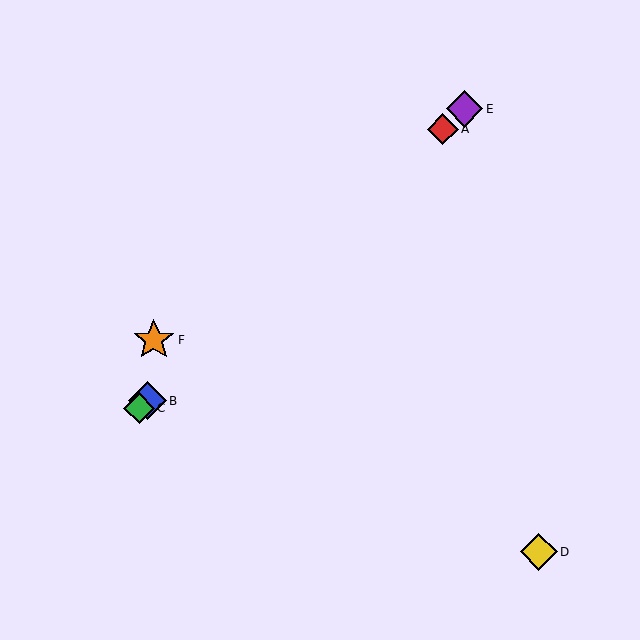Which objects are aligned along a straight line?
Objects A, B, C, E are aligned along a straight line.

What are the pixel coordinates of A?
Object A is at (443, 129).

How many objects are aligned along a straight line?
4 objects (A, B, C, E) are aligned along a straight line.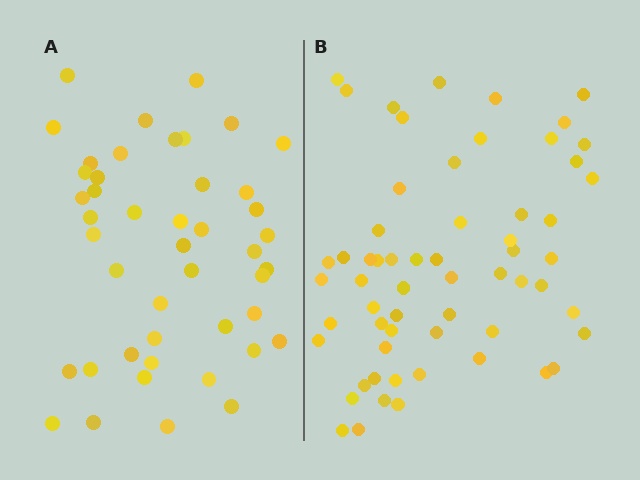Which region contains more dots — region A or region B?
Region B (the right region) has more dots.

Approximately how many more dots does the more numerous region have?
Region B has approximately 15 more dots than region A.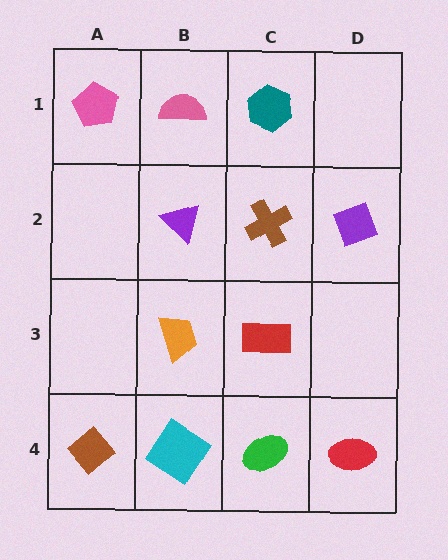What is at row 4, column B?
A cyan diamond.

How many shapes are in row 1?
3 shapes.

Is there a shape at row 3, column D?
No, that cell is empty.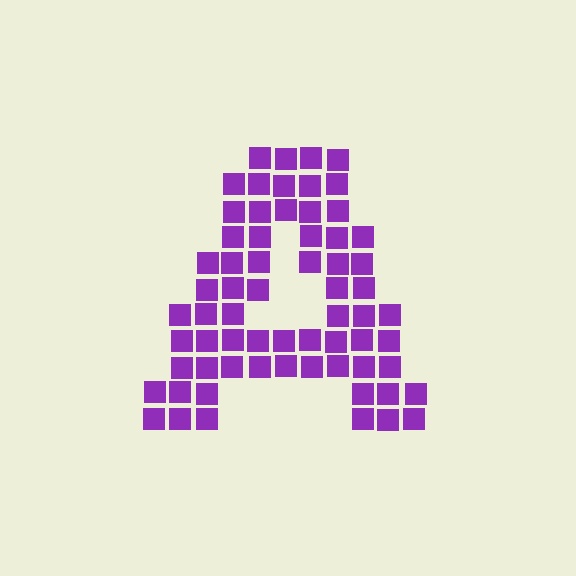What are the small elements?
The small elements are squares.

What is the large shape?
The large shape is the letter A.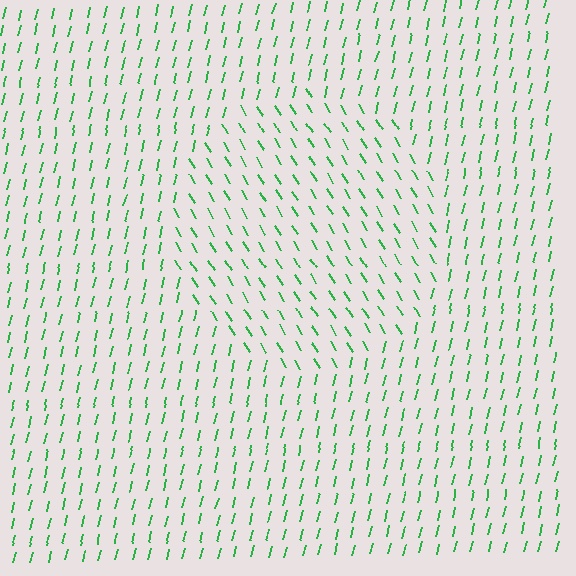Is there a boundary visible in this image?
Yes, there is a texture boundary formed by a change in line orientation.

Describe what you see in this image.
The image is filled with small green line segments. A circle region in the image has lines oriented differently from the surrounding lines, creating a visible texture boundary.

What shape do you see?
I see a circle.